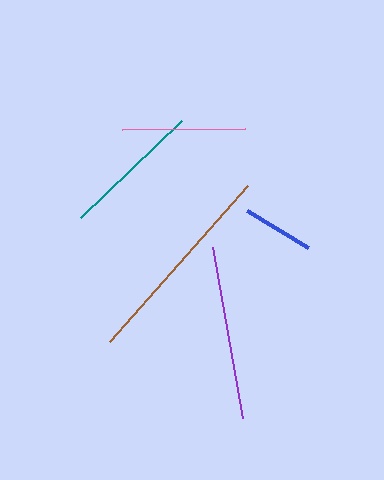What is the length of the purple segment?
The purple segment is approximately 174 pixels long.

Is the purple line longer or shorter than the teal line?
The purple line is longer than the teal line.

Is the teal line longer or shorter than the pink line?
The teal line is longer than the pink line.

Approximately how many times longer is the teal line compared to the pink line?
The teal line is approximately 1.1 times the length of the pink line.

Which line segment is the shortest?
The blue line is the shortest at approximately 71 pixels.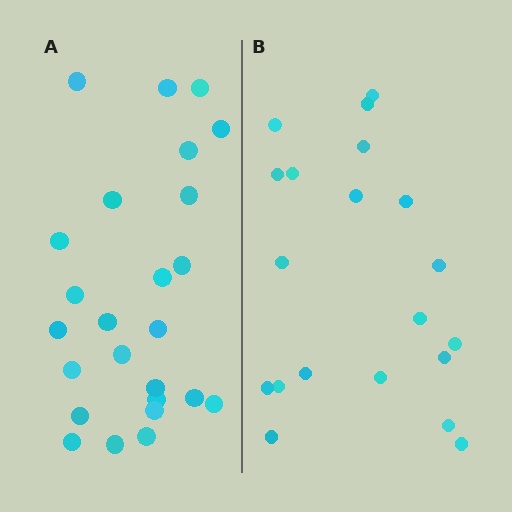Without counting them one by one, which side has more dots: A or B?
Region A (the left region) has more dots.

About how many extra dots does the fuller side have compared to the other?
Region A has about 5 more dots than region B.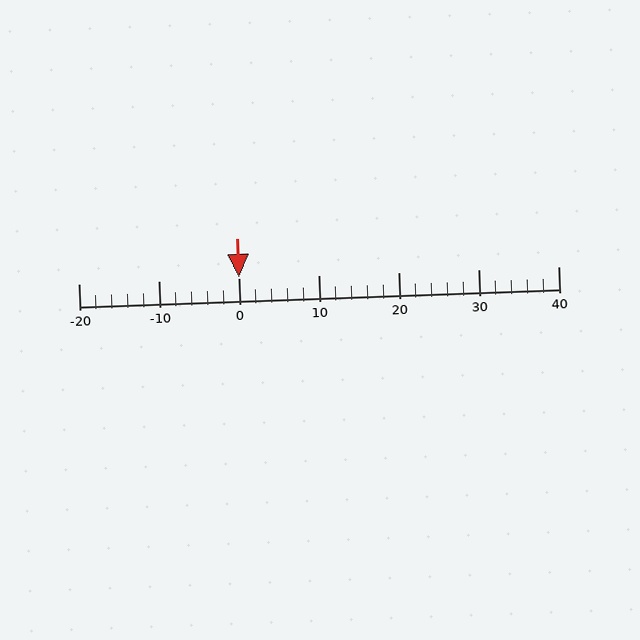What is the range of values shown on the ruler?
The ruler shows values from -20 to 40.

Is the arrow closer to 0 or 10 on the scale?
The arrow is closer to 0.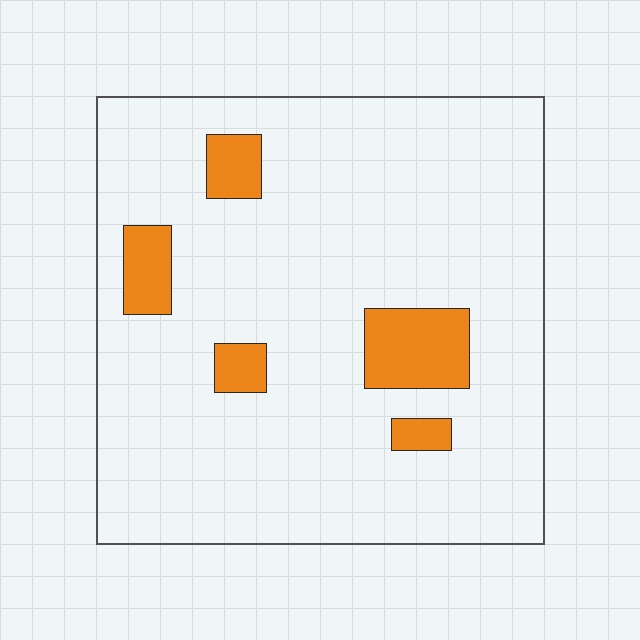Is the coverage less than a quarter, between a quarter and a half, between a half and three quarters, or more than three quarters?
Less than a quarter.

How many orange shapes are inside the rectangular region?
5.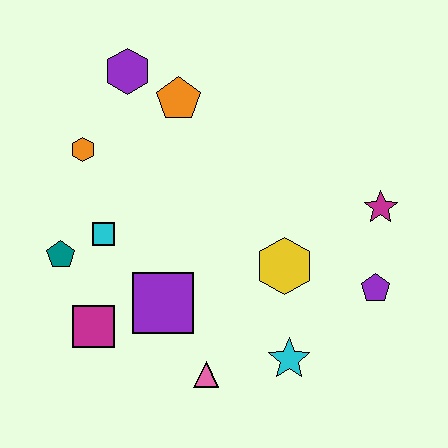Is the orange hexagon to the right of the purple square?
No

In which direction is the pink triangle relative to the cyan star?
The pink triangle is to the left of the cyan star.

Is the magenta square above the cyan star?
Yes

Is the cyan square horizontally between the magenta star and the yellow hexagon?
No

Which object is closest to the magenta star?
The purple pentagon is closest to the magenta star.